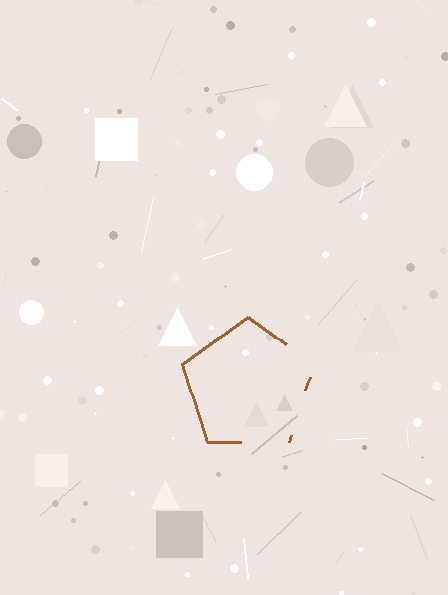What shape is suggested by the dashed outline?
The dashed outline suggests a pentagon.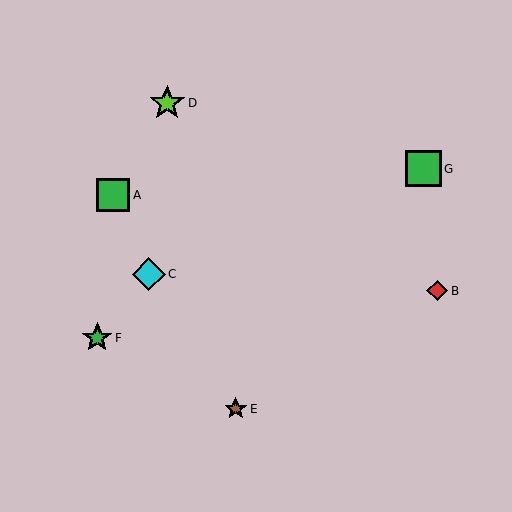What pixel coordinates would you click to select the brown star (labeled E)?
Click at (236, 409) to select the brown star E.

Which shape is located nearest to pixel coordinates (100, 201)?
The green square (labeled A) at (113, 195) is nearest to that location.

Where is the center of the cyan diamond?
The center of the cyan diamond is at (149, 274).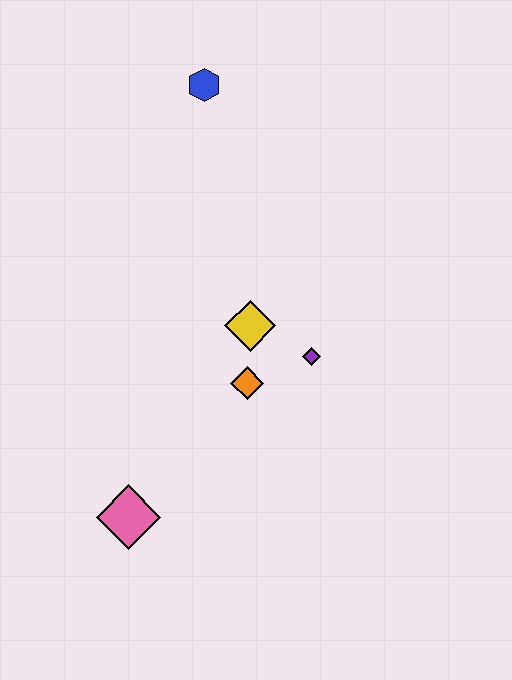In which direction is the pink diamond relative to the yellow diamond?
The pink diamond is below the yellow diamond.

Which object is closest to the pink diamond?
The orange diamond is closest to the pink diamond.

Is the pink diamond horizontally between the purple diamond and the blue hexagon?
No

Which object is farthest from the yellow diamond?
The blue hexagon is farthest from the yellow diamond.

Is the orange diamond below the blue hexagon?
Yes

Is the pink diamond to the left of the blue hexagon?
Yes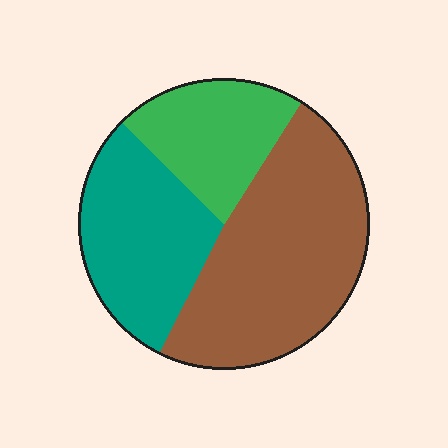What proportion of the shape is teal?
Teal takes up between a quarter and a half of the shape.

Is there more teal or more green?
Teal.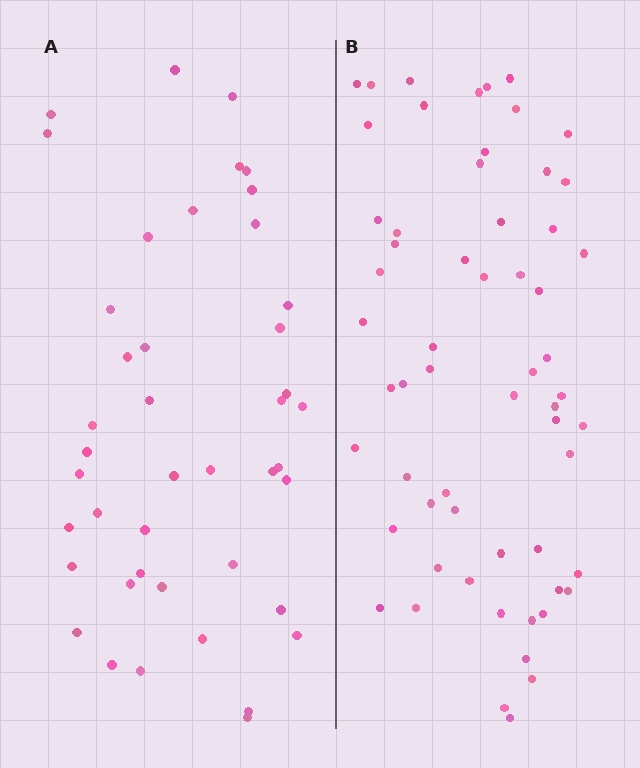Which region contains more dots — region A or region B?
Region B (the right region) has more dots.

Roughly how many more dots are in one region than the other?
Region B has approximately 15 more dots than region A.